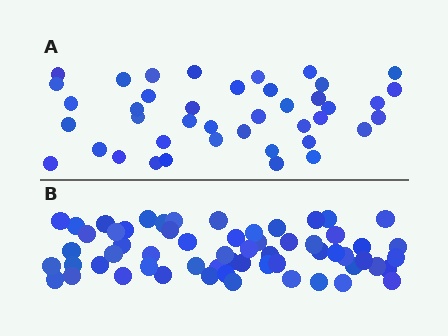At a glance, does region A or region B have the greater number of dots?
Region B (the bottom region) has more dots.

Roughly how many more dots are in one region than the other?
Region B has approximately 20 more dots than region A.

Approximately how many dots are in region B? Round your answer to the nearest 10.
About 60 dots.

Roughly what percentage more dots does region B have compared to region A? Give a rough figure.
About 45% more.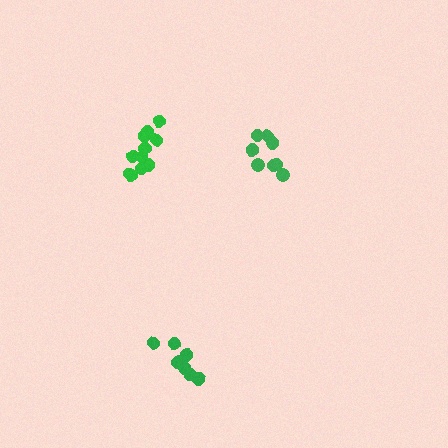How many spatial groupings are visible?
There are 3 spatial groupings.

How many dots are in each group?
Group 1: 8 dots, Group 2: 8 dots, Group 3: 11 dots (27 total).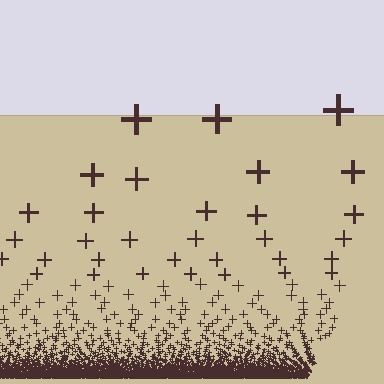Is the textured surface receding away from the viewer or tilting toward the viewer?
The surface appears to tilt toward the viewer. Texture elements get larger and sparser toward the top.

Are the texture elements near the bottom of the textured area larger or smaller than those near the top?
Smaller. The gradient is inverted — elements near the bottom are smaller and denser.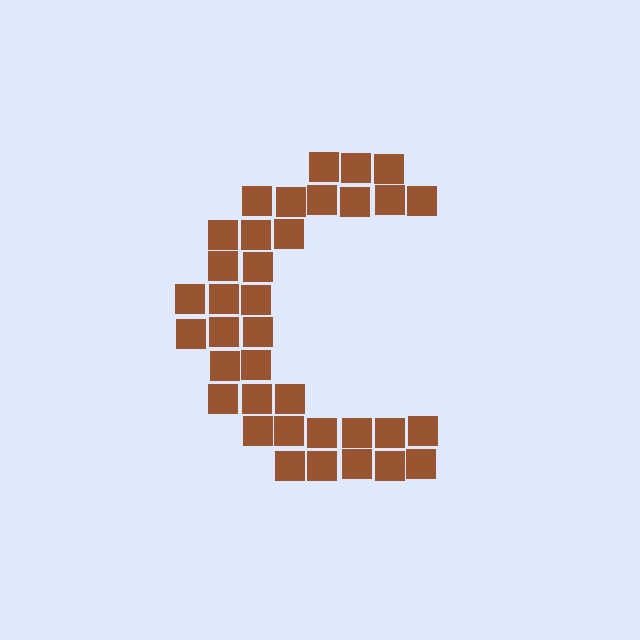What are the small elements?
The small elements are squares.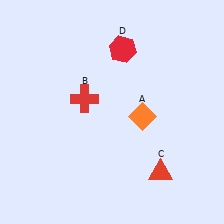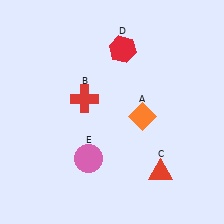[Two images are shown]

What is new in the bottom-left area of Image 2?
A pink circle (E) was added in the bottom-left area of Image 2.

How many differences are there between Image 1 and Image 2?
There is 1 difference between the two images.